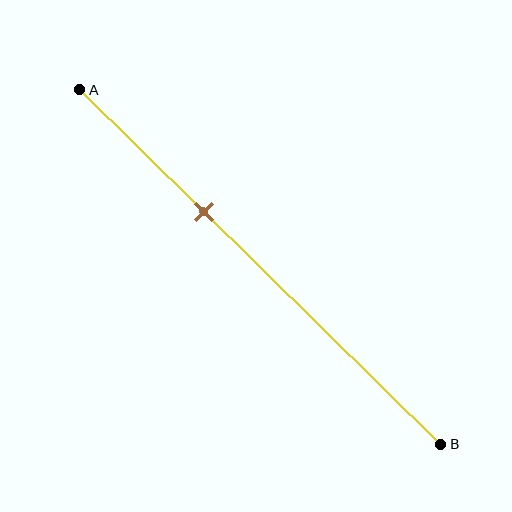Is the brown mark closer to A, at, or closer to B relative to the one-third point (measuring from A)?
The brown mark is approximately at the one-third point of segment AB.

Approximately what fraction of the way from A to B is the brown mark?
The brown mark is approximately 35% of the way from A to B.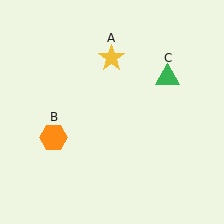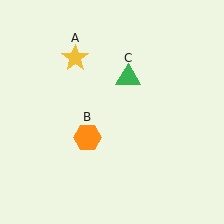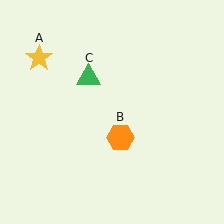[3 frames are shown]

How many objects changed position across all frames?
3 objects changed position: yellow star (object A), orange hexagon (object B), green triangle (object C).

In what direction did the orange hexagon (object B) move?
The orange hexagon (object B) moved right.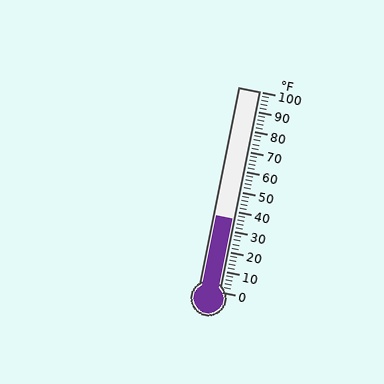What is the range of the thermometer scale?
The thermometer scale ranges from 0°F to 100°F.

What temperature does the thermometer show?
The thermometer shows approximately 36°F.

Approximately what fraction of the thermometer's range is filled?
The thermometer is filled to approximately 35% of its range.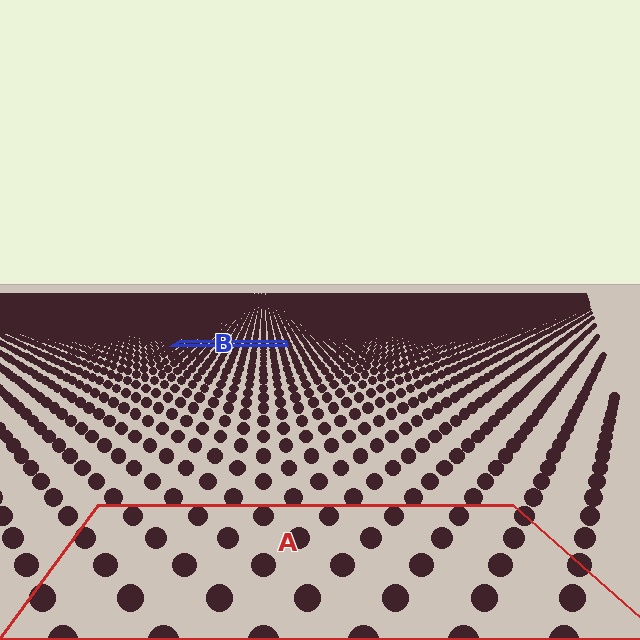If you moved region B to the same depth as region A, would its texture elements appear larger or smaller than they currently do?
They would appear larger. At a closer depth, the same texture elements are projected at a bigger on-screen size.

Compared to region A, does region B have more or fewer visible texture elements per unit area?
Region B has more texture elements per unit area — they are packed more densely because it is farther away.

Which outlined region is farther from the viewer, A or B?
Region B is farther from the viewer — the texture elements inside it appear smaller and more densely packed.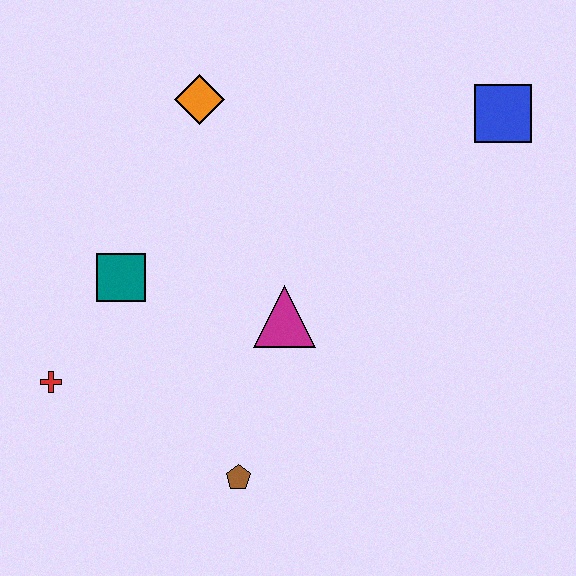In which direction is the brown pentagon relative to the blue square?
The brown pentagon is below the blue square.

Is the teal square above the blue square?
No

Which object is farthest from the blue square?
The red cross is farthest from the blue square.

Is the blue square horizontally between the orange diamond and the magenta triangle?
No